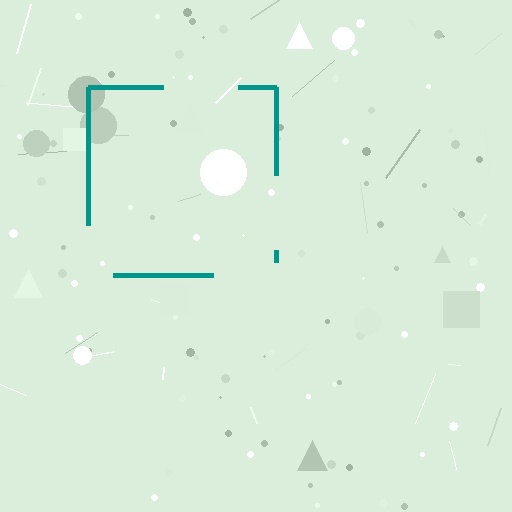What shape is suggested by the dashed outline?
The dashed outline suggests a square.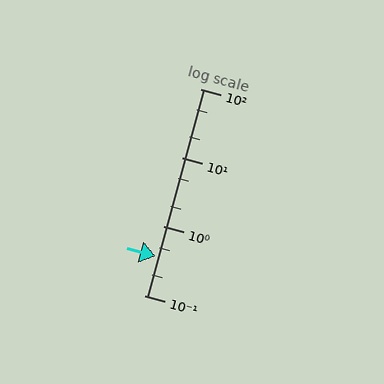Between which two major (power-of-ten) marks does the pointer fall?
The pointer is between 0.1 and 1.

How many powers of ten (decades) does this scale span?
The scale spans 3 decades, from 0.1 to 100.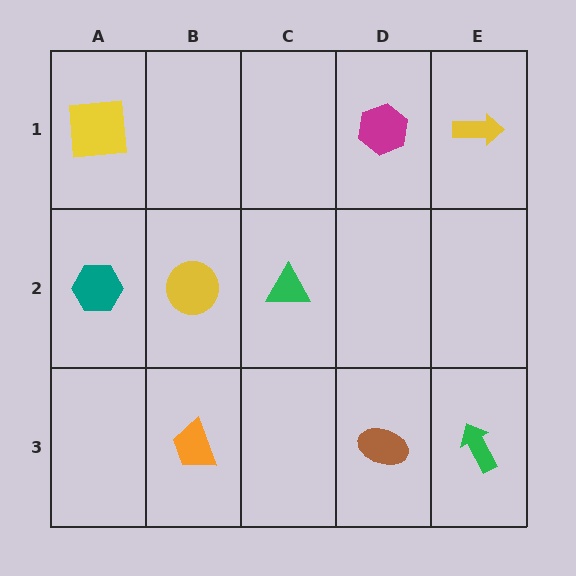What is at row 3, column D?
A brown ellipse.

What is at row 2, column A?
A teal hexagon.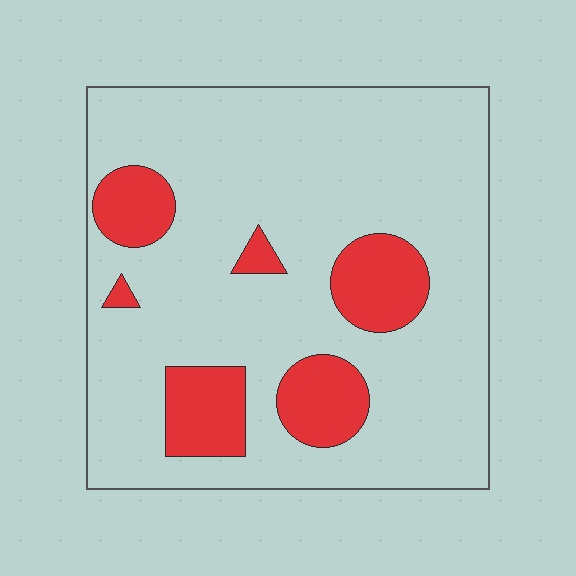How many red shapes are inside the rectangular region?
6.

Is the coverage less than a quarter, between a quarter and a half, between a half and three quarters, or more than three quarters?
Less than a quarter.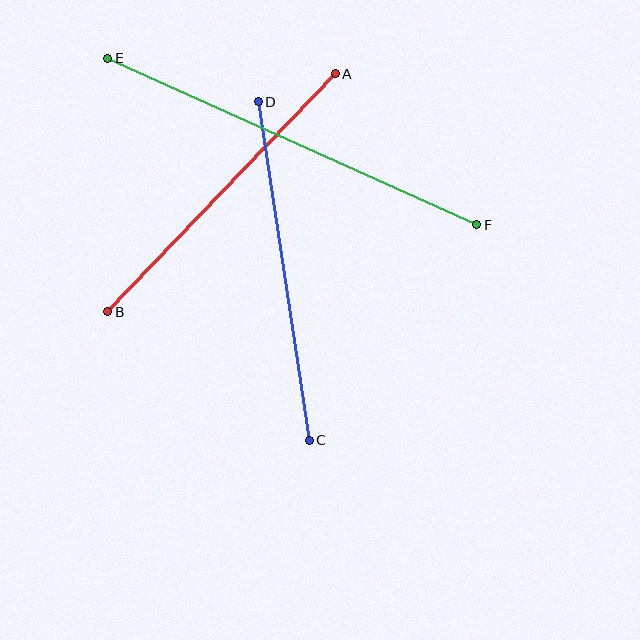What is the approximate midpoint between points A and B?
The midpoint is at approximately (222, 193) pixels.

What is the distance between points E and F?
The distance is approximately 405 pixels.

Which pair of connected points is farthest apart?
Points E and F are farthest apart.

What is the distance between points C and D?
The distance is approximately 342 pixels.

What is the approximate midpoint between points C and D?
The midpoint is at approximately (284, 271) pixels.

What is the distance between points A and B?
The distance is approximately 329 pixels.